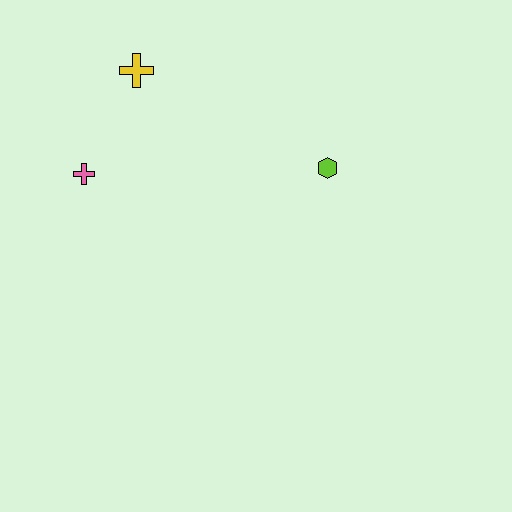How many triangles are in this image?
There are no triangles.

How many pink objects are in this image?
There is 1 pink object.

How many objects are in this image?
There are 3 objects.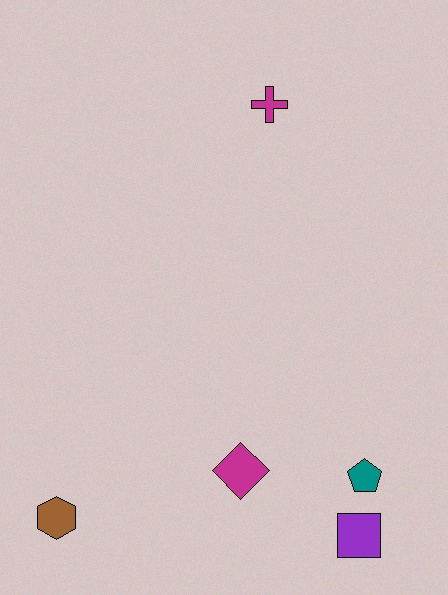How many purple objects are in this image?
There is 1 purple object.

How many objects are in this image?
There are 5 objects.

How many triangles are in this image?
There are no triangles.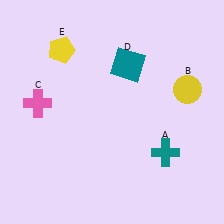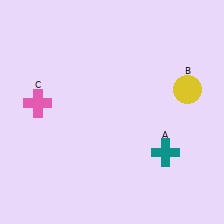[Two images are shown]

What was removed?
The teal square (D), the yellow pentagon (E) were removed in Image 2.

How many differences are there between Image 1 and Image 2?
There are 2 differences between the two images.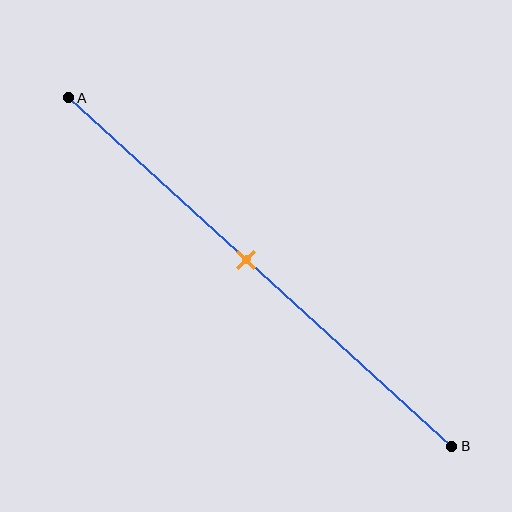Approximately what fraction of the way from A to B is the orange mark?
The orange mark is approximately 45% of the way from A to B.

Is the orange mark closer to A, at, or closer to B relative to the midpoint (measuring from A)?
The orange mark is closer to point A than the midpoint of segment AB.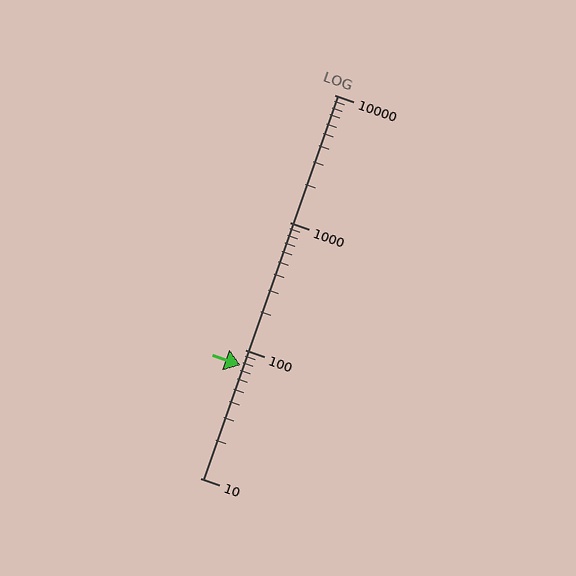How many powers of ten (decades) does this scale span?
The scale spans 3 decades, from 10 to 10000.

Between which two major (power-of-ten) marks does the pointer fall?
The pointer is between 10 and 100.